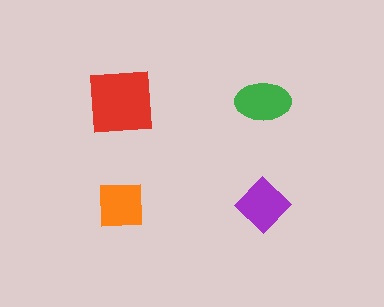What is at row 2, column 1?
An orange square.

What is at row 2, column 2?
A purple diamond.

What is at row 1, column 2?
A green ellipse.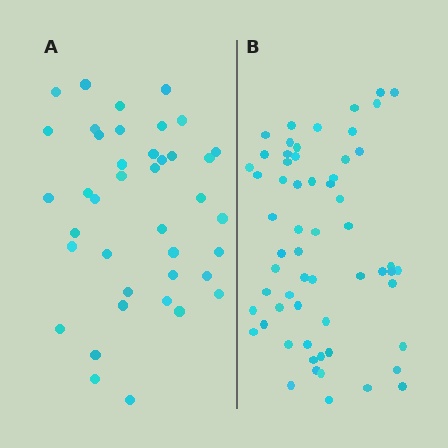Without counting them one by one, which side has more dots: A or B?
Region B (the right region) has more dots.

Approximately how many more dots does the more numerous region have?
Region B has approximately 20 more dots than region A.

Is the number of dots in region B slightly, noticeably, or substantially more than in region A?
Region B has substantially more. The ratio is roughly 1.5 to 1.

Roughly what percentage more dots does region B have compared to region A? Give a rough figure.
About 50% more.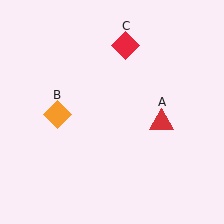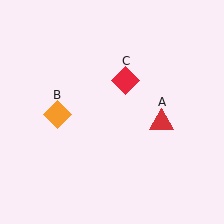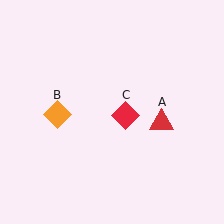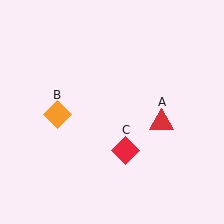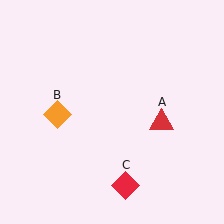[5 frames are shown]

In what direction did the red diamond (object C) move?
The red diamond (object C) moved down.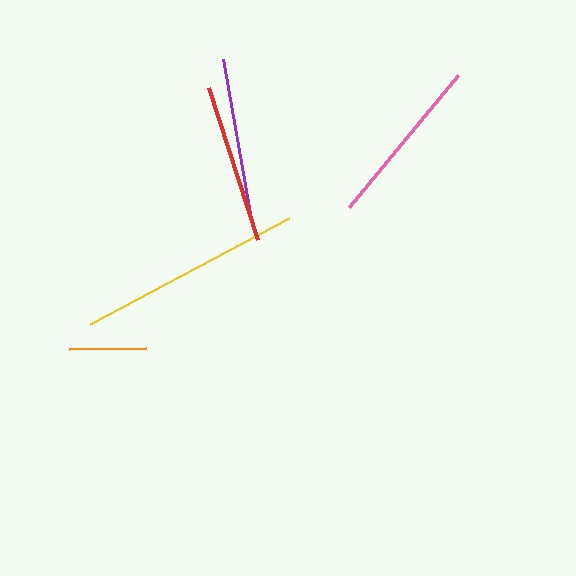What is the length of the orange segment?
The orange segment is approximately 77 pixels long.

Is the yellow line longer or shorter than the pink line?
The yellow line is longer than the pink line.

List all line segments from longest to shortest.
From longest to shortest: yellow, pink, red, purple, orange.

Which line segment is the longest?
The yellow line is the longest at approximately 225 pixels.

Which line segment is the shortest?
The orange line is the shortest at approximately 77 pixels.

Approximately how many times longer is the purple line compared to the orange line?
The purple line is approximately 2.0 times the length of the orange line.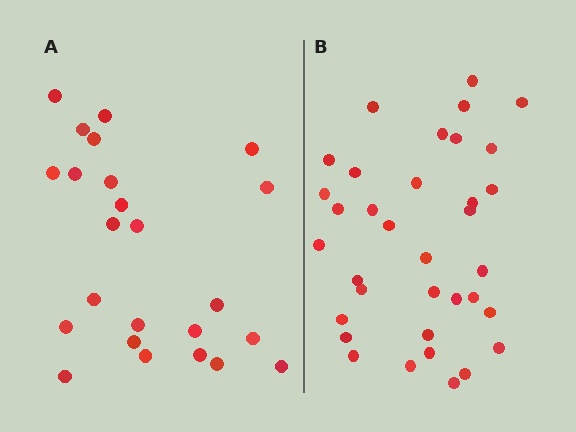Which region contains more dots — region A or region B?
Region B (the right region) has more dots.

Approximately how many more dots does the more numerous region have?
Region B has roughly 12 or so more dots than region A.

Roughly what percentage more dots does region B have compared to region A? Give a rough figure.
About 45% more.